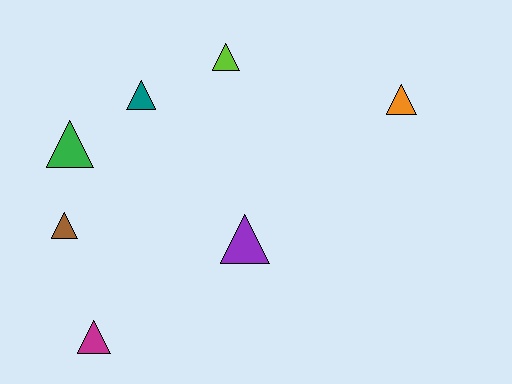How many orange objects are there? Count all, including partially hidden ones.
There is 1 orange object.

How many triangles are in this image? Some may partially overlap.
There are 7 triangles.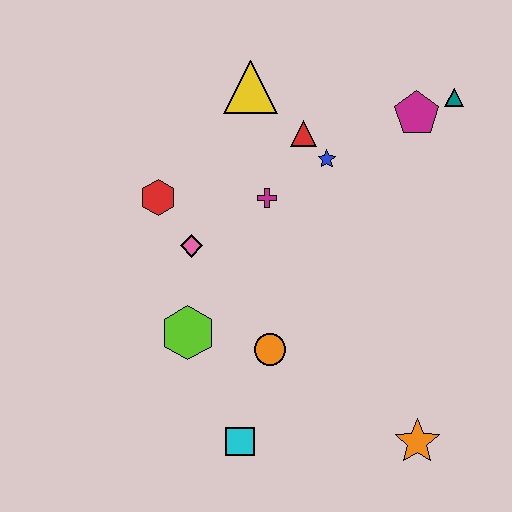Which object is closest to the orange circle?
The lime hexagon is closest to the orange circle.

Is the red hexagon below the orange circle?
No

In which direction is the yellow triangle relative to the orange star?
The yellow triangle is above the orange star.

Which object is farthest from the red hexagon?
The orange star is farthest from the red hexagon.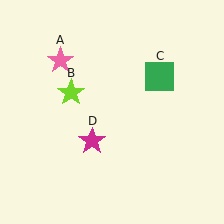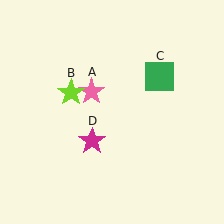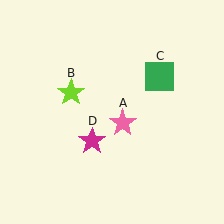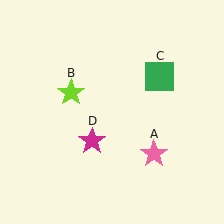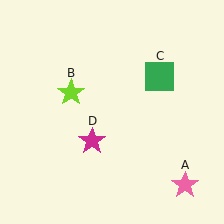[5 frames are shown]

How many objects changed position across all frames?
1 object changed position: pink star (object A).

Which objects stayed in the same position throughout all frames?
Lime star (object B) and green square (object C) and magenta star (object D) remained stationary.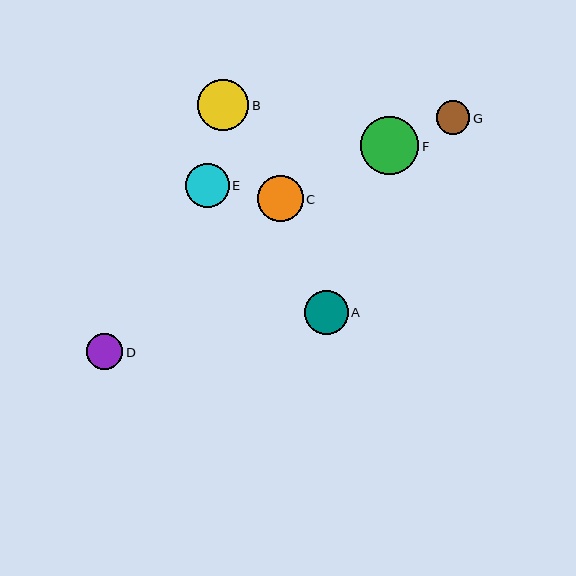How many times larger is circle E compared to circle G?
Circle E is approximately 1.3 times the size of circle G.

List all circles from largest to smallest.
From largest to smallest: F, B, C, E, A, D, G.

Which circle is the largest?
Circle F is the largest with a size of approximately 58 pixels.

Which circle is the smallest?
Circle G is the smallest with a size of approximately 34 pixels.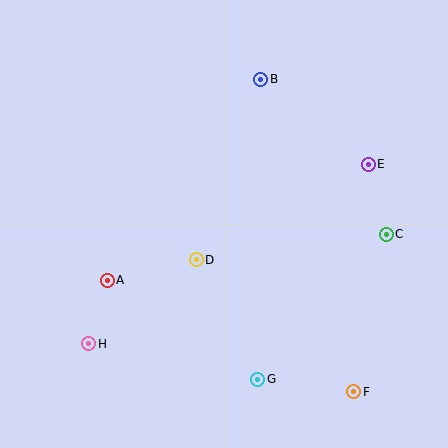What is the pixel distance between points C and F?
The distance between C and F is 161 pixels.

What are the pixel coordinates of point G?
Point G is at (258, 379).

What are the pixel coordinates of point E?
Point E is at (368, 164).